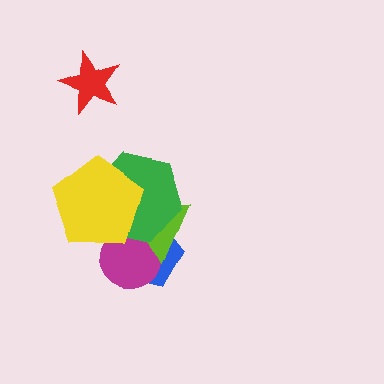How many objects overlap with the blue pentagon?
4 objects overlap with the blue pentagon.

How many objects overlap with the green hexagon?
4 objects overlap with the green hexagon.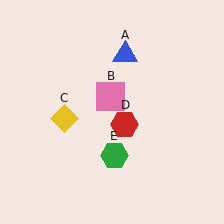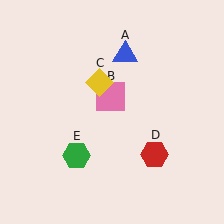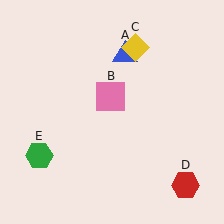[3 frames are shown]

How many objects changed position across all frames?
3 objects changed position: yellow diamond (object C), red hexagon (object D), green hexagon (object E).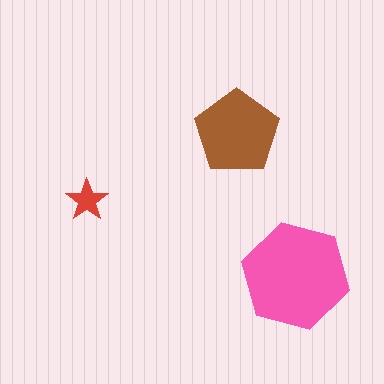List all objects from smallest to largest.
The red star, the brown pentagon, the pink hexagon.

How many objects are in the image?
There are 3 objects in the image.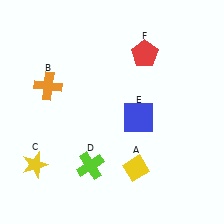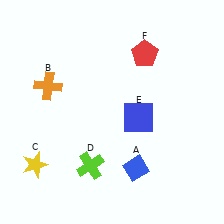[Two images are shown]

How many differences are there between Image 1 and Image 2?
There is 1 difference between the two images.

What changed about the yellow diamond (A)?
In Image 1, A is yellow. In Image 2, it changed to blue.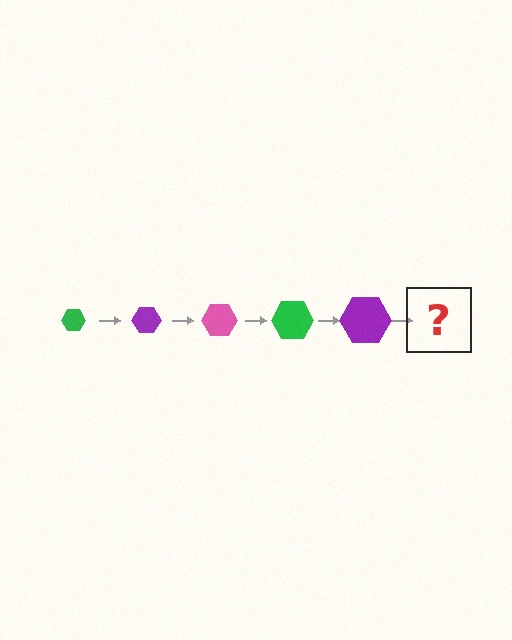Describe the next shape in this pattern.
It should be a pink hexagon, larger than the previous one.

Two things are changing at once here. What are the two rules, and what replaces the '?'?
The two rules are that the hexagon grows larger each step and the color cycles through green, purple, and pink. The '?' should be a pink hexagon, larger than the previous one.